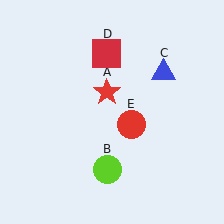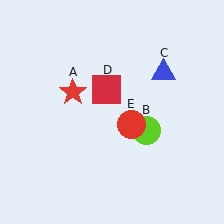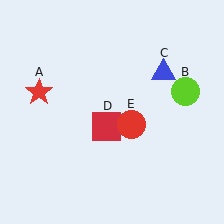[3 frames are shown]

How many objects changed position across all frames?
3 objects changed position: red star (object A), lime circle (object B), red square (object D).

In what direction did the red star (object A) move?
The red star (object A) moved left.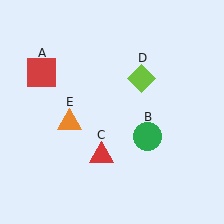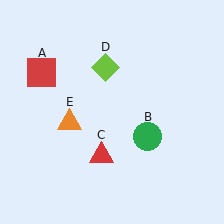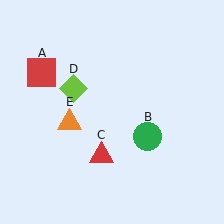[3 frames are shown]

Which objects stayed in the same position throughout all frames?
Red square (object A) and green circle (object B) and red triangle (object C) and orange triangle (object E) remained stationary.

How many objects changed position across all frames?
1 object changed position: lime diamond (object D).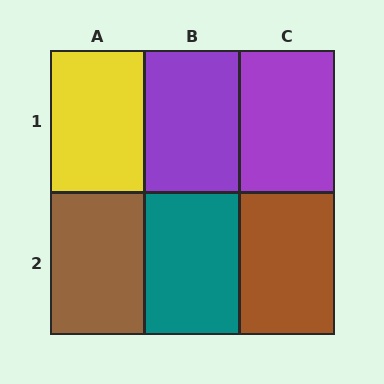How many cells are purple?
2 cells are purple.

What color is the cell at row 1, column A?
Yellow.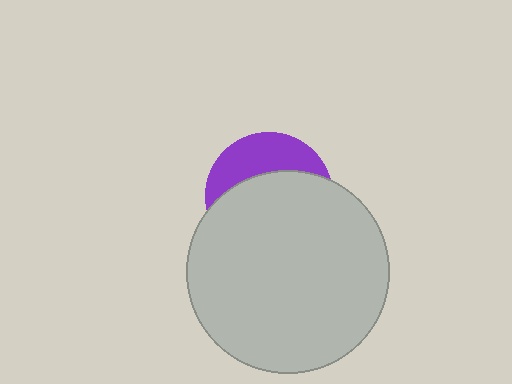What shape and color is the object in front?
The object in front is a light gray circle.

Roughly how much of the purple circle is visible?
A small part of it is visible (roughly 34%).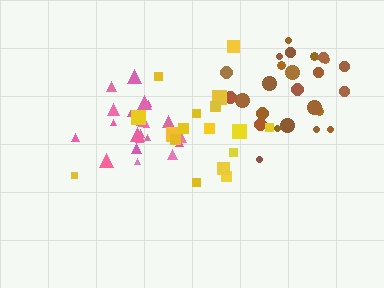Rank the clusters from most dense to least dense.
pink, brown, yellow.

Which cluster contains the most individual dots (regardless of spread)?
Brown (25).